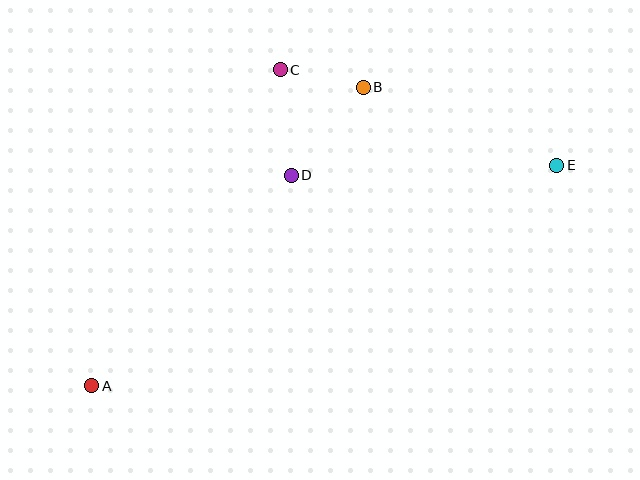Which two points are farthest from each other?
Points A and E are farthest from each other.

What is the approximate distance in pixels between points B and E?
The distance between B and E is approximately 209 pixels.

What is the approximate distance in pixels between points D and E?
The distance between D and E is approximately 266 pixels.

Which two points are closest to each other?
Points B and C are closest to each other.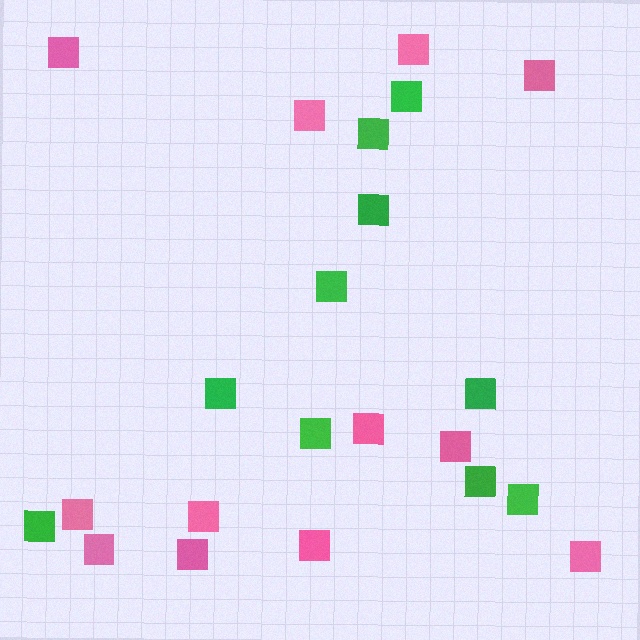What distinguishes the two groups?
There are 2 groups: one group of pink squares (12) and one group of green squares (10).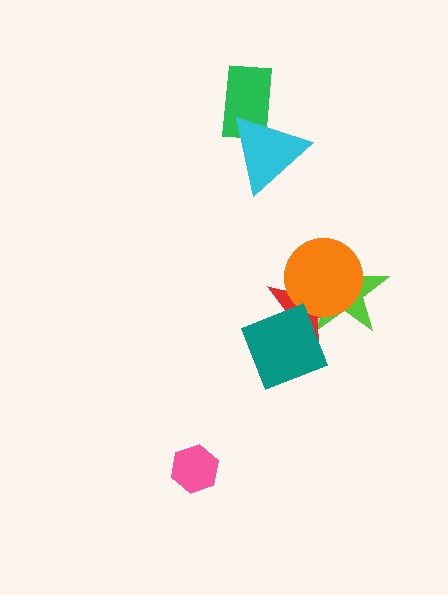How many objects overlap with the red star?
3 objects overlap with the red star.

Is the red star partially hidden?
Yes, it is partially covered by another shape.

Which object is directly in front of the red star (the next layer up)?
The orange circle is directly in front of the red star.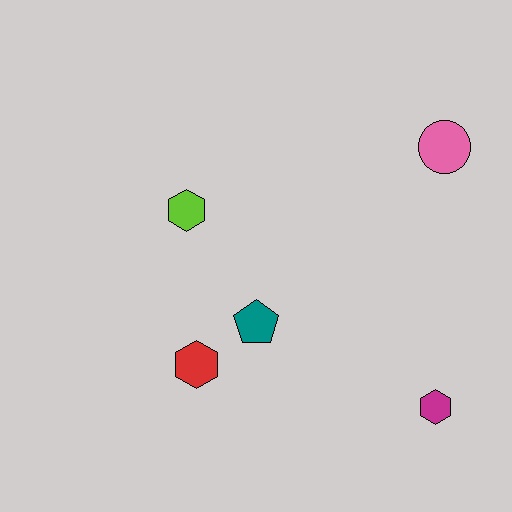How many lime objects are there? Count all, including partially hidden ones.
There is 1 lime object.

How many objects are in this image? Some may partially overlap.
There are 5 objects.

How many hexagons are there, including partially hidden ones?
There are 3 hexagons.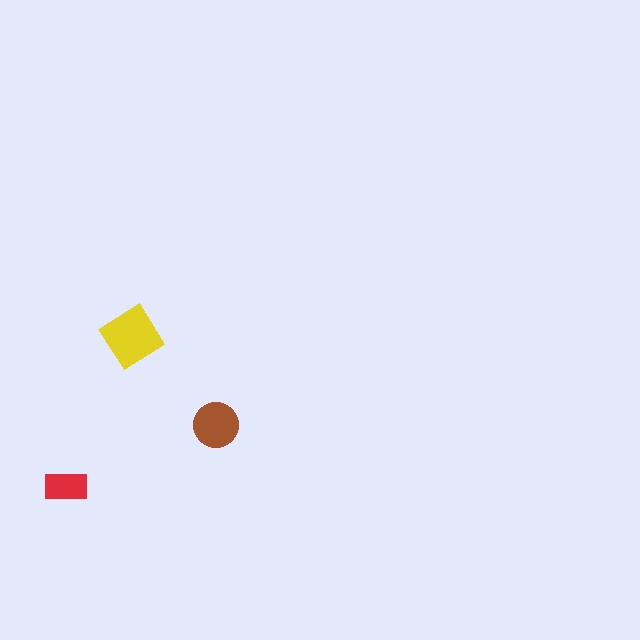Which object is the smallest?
The red rectangle.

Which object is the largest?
The yellow diamond.